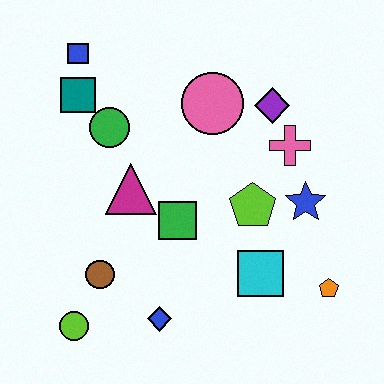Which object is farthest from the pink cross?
The lime circle is farthest from the pink cross.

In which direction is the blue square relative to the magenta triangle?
The blue square is above the magenta triangle.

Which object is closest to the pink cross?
The purple diamond is closest to the pink cross.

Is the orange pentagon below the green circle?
Yes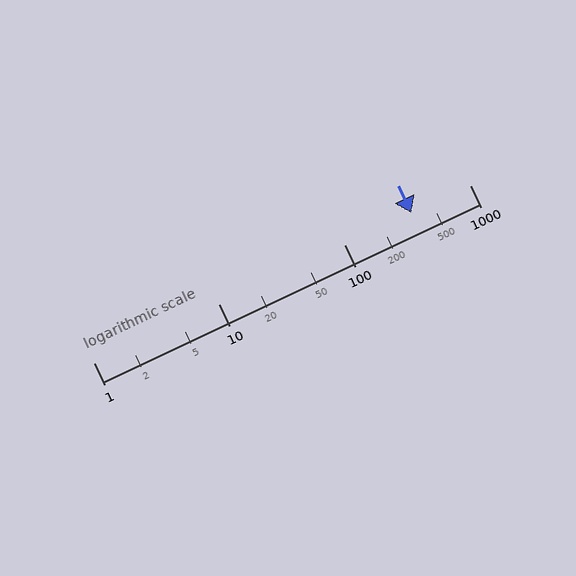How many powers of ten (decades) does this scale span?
The scale spans 3 decades, from 1 to 1000.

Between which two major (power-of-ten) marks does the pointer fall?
The pointer is between 100 and 1000.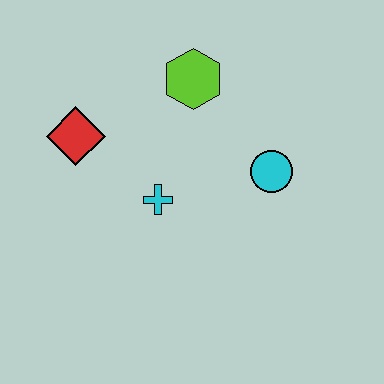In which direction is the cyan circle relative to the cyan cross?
The cyan circle is to the right of the cyan cross.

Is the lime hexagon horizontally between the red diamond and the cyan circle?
Yes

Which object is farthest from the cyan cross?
The lime hexagon is farthest from the cyan cross.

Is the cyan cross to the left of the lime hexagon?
Yes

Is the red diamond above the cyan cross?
Yes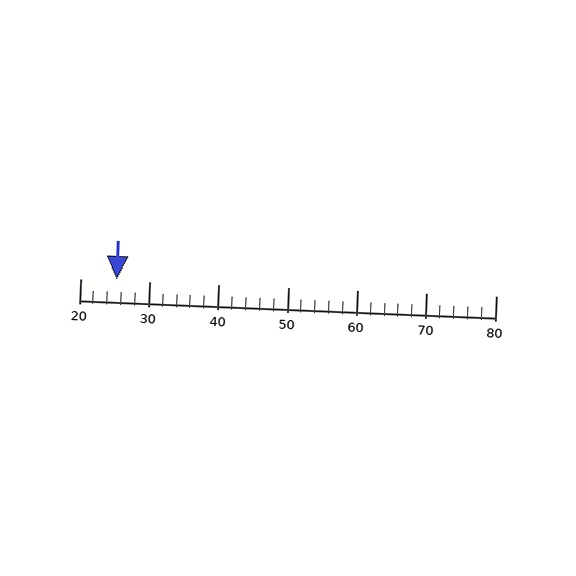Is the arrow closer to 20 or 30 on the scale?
The arrow is closer to 30.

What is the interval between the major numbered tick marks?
The major tick marks are spaced 10 units apart.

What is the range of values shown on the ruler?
The ruler shows values from 20 to 80.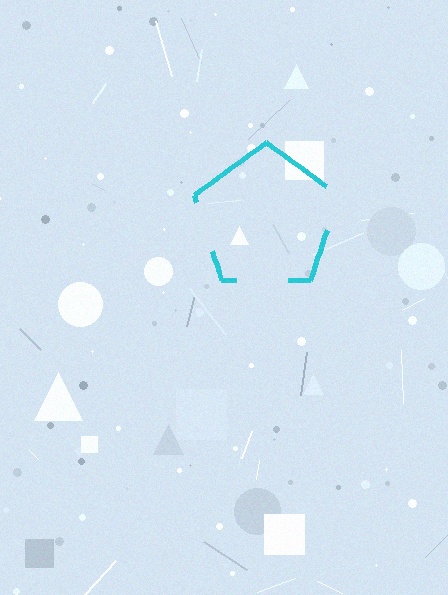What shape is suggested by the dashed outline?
The dashed outline suggests a pentagon.